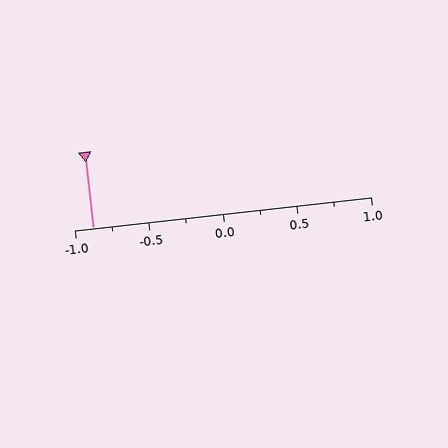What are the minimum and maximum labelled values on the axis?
The axis runs from -1.0 to 1.0.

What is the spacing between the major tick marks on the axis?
The major ticks are spaced 0.5 apart.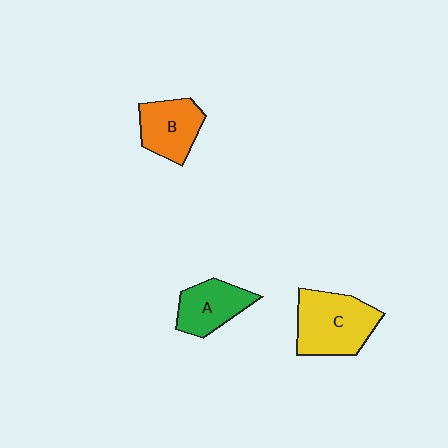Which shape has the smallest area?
Shape A (green).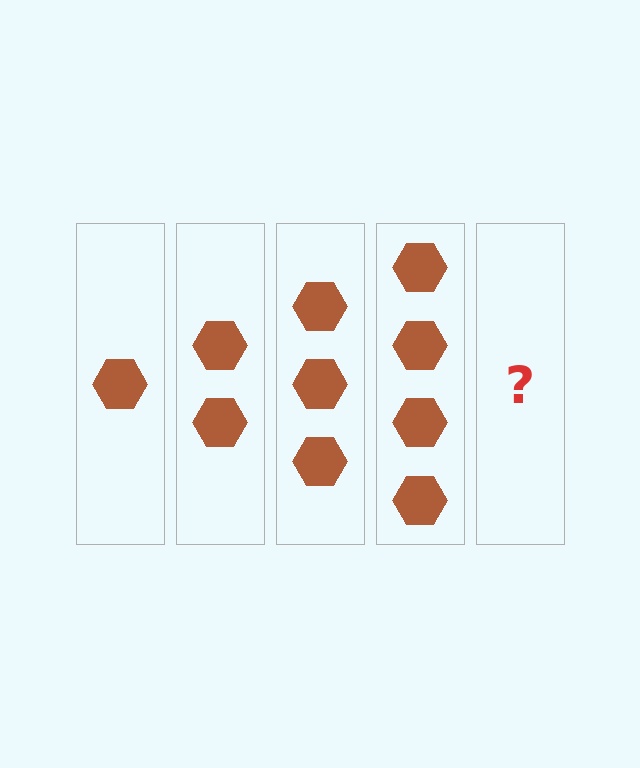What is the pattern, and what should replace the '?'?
The pattern is that each step adds one more hexagon. The '?' should be 5 hexagons.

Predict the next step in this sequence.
The next step is 5 hexagons.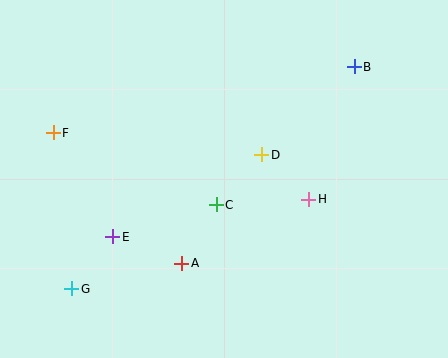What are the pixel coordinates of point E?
Point E is at (113, 237).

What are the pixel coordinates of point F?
Point F is at (53, 133).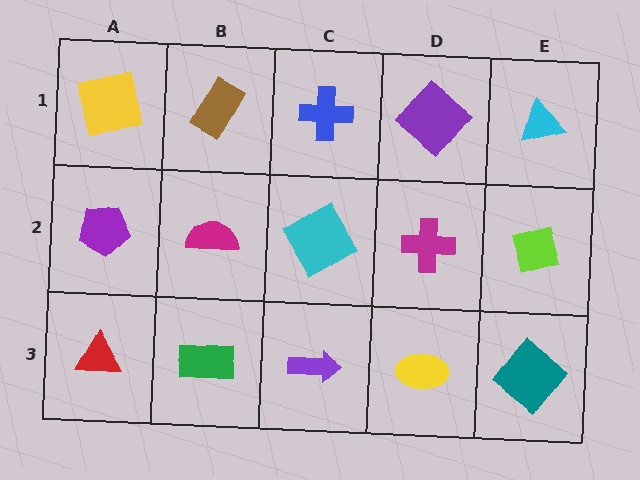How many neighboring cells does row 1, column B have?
3.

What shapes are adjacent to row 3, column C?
A cyan diamond (row 2, column C), a green rectangle (row 3, column B), a yellow ellipse (row 3, column D).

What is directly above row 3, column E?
A lime diamond.